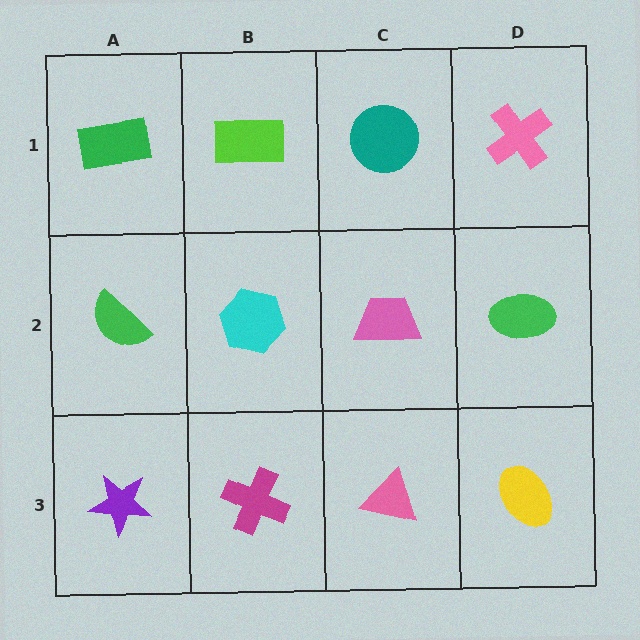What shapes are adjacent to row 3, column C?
A pink trapezoid (row 2, column C), a magenta cross (row 3, column B), a yellow ellipse (row 3, column D).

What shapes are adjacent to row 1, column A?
A green semicircle (row 2, column A), a lime rectangle (row 1, column B).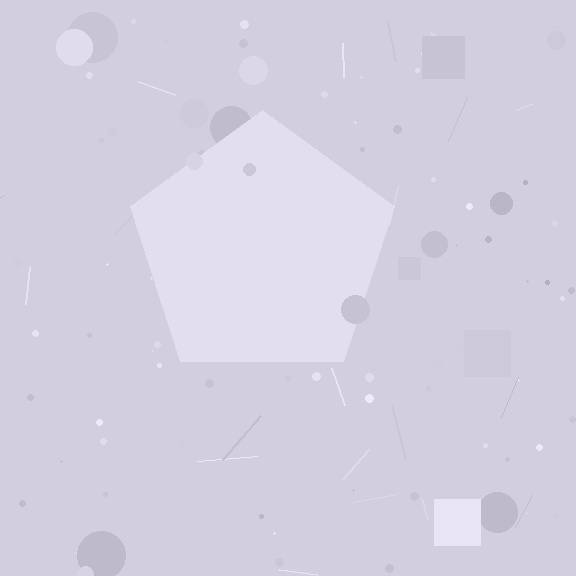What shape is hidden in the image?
A pentagon is hidden in the image.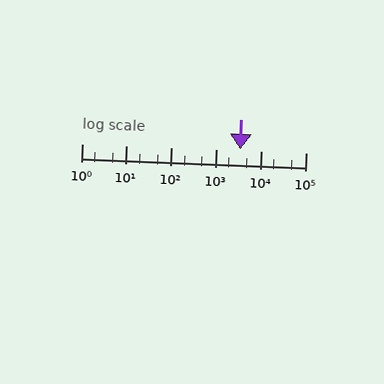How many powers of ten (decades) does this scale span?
The scale spans 5 decades, from 1 to 100000.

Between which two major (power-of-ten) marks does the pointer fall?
The pointer is between 1000 and 10000.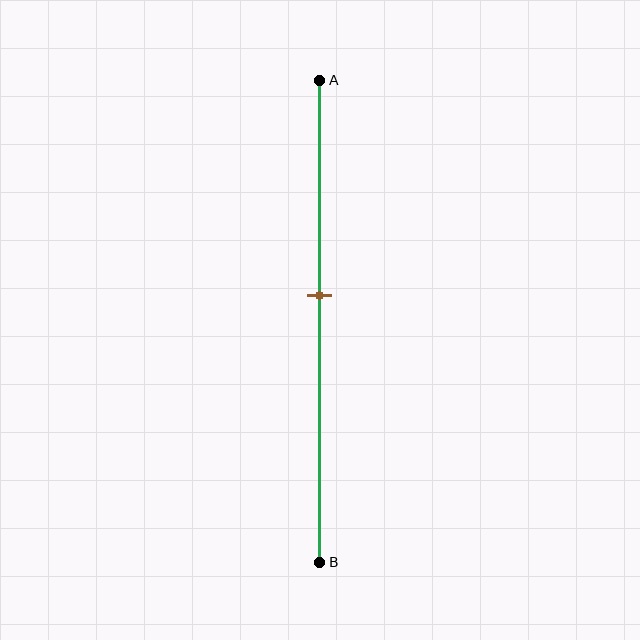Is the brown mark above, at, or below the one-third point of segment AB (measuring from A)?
The brown mark is below the one-third point of segment AB.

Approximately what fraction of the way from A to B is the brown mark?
The brown mark is approximately 45% of the way from A to B.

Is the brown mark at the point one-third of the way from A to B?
No, the mark is at about 45% from A, not at the 33% one-third point.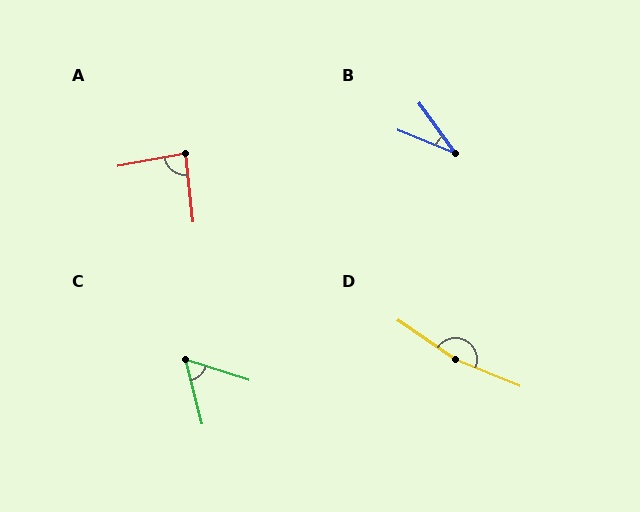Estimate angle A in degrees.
Approximately 86 degrees.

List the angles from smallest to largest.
B (32°), C (57°), A (86°), D (168°).